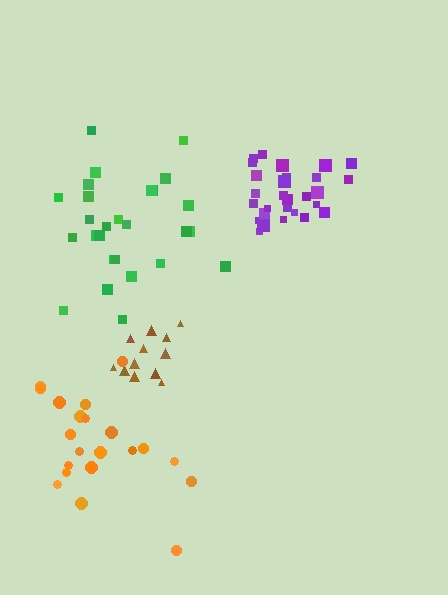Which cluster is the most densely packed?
Purple.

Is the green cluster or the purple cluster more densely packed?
Purple.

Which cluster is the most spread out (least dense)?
Orange.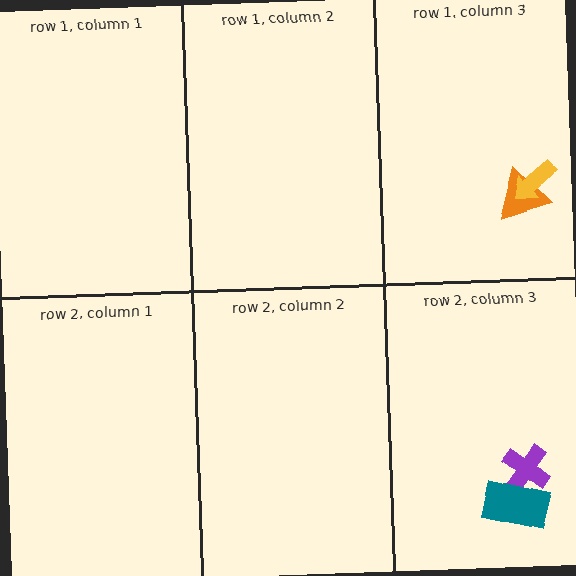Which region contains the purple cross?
The row 2, column 3 region.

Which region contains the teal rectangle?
The row 2, column 3 region.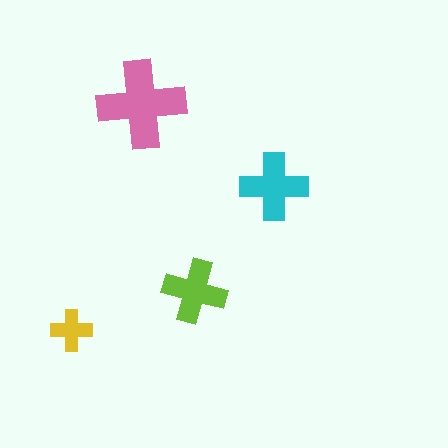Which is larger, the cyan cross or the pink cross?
The pink one.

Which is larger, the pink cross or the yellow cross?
The pink one.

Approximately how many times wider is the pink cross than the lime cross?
About 1.5 times wider.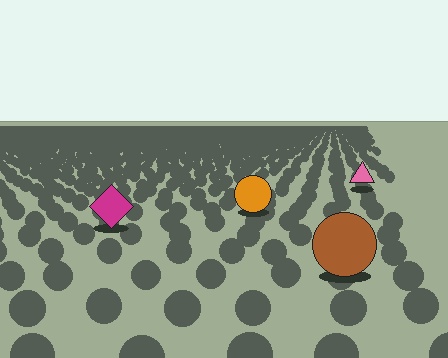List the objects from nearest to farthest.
From nearest to farthest: the brown circle, the magenta diamond, the orange circle, the pink triangle.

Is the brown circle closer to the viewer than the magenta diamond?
Yes. The brown circle is closer — you can tell from the texture gradient: the ground texture is coarser near it.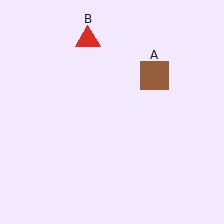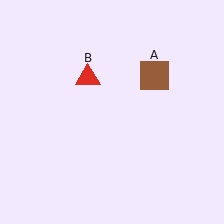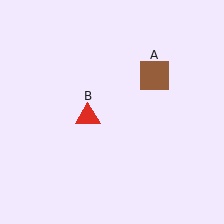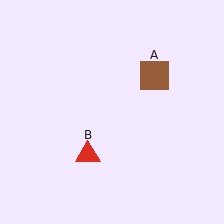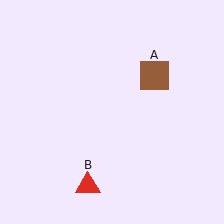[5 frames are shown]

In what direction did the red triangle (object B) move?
The red triangle (object B) moved down.